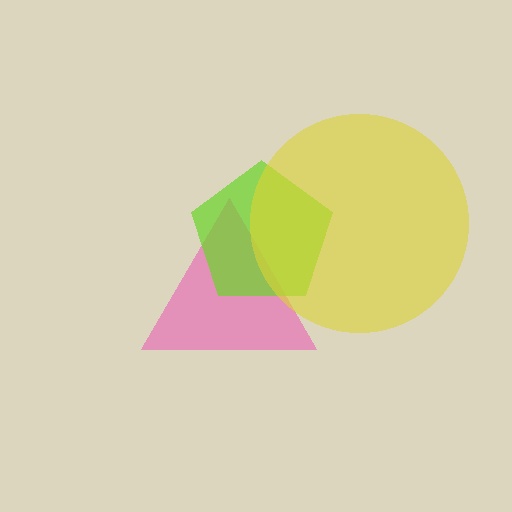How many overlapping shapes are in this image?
There are 3 overlapping shapes in the image.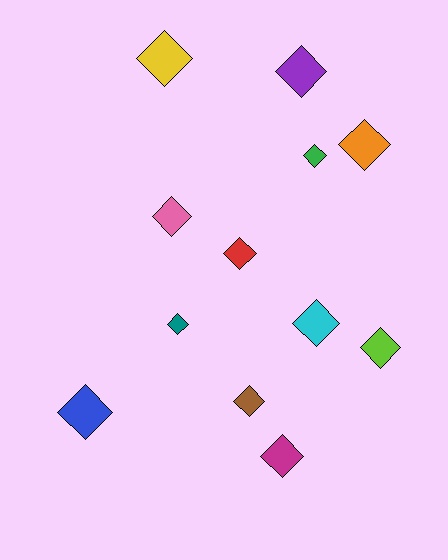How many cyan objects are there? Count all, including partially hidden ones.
There is 1 cyan object.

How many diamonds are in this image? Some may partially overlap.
There are 12 diamonds.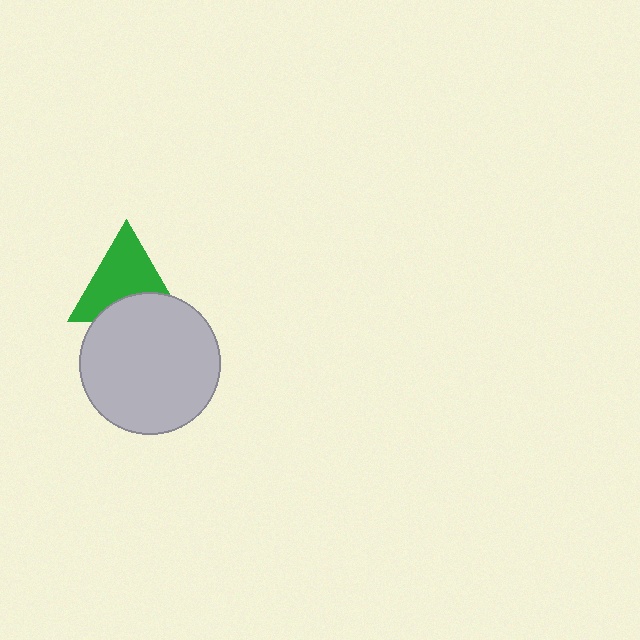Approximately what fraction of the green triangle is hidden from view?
Roughly 32% of the green triangle is hidden behind the light gray circle.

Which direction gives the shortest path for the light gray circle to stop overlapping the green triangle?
Moving down gives the shortest separation.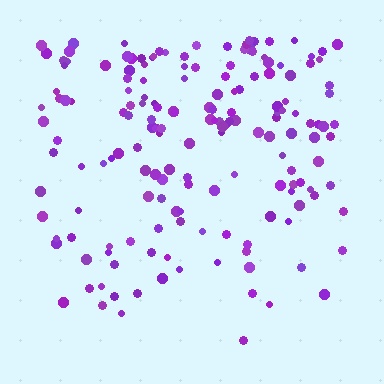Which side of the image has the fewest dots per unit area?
The bottom.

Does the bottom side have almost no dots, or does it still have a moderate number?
Still a moderate number, just noticeably fewer than the top.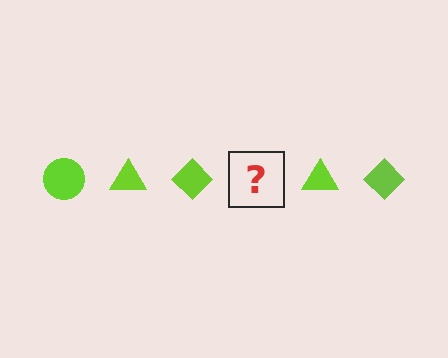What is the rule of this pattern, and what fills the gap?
The rule is that the pattern cycles through circle, triangle, diamond shapes in lime. The gap should be filled with a lime circle.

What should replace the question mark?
The question mark should be replaced with a lime circle.